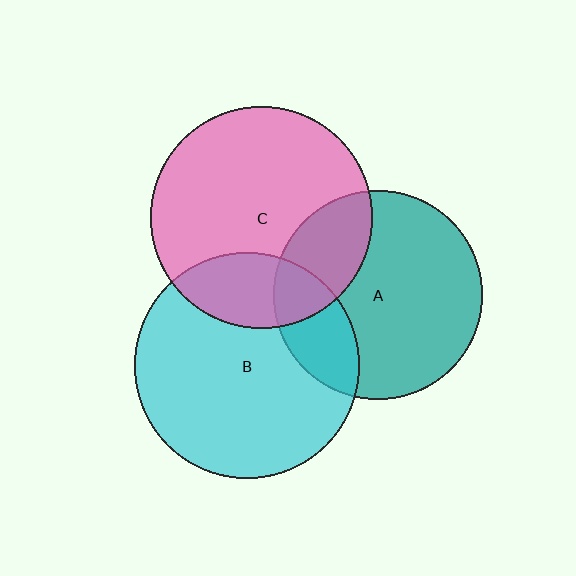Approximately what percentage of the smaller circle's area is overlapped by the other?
Approximately 20%.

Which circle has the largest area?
Circle B (cyan).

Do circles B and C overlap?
Yes.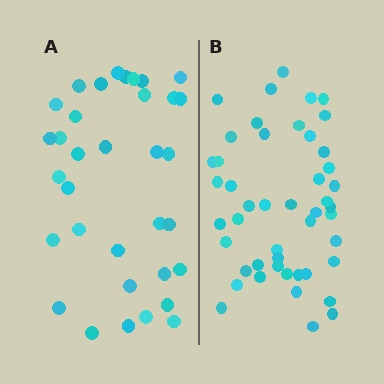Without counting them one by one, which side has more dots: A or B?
Region B (the right region) has more dots.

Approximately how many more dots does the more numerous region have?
Region B has approximately 15 more dots than region A.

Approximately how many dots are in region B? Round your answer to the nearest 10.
About 50 dots. (The exact count is 47, which rounds to 50.)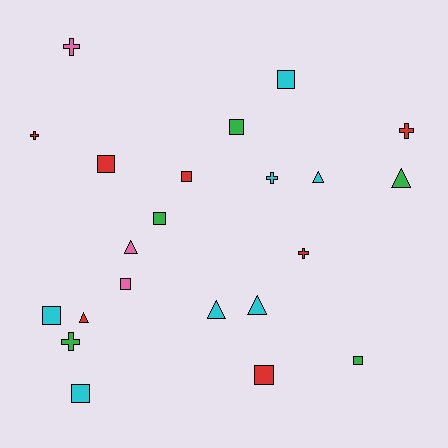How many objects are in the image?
There are 22 objects.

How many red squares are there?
There are 3 red squares.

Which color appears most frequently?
Cyan, with 7 objects.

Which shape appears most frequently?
Square, with 10 objects.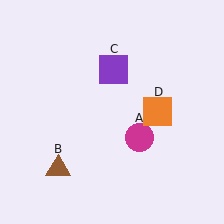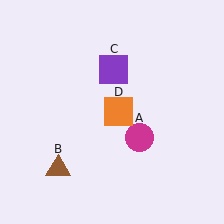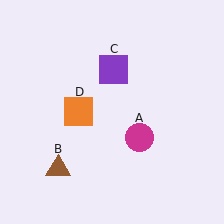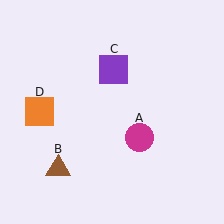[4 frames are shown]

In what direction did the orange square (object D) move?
The orange square (object D) moved left.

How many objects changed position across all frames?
1 object changed position: orange square (object D).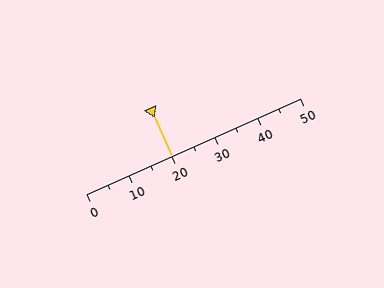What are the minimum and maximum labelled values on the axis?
The axis runs from 0 to 50.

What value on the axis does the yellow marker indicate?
The marker indicates approximately 20.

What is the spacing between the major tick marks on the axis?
The major ticks are spaced 10 apart.